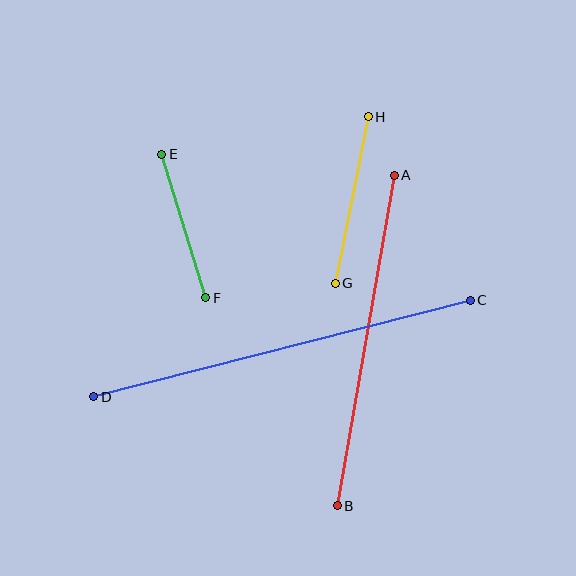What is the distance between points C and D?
The distance is approximately 389 pixels.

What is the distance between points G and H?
The distance is approximately 170 pixels.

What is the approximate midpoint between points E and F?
The midpoint is at approximately (184, 226) pixels.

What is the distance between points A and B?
The distance is approximately 335 pixels.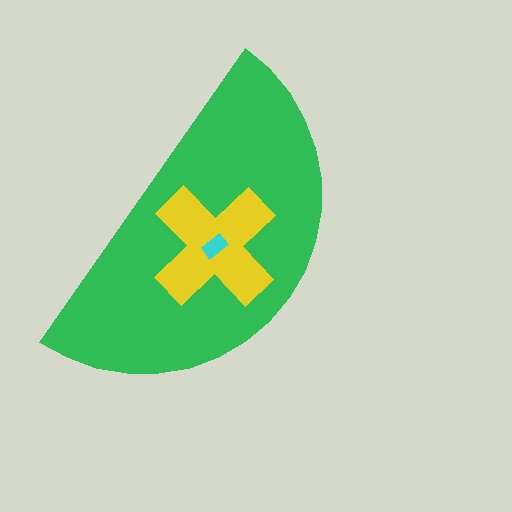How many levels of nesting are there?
3.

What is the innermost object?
The cyan rectangle.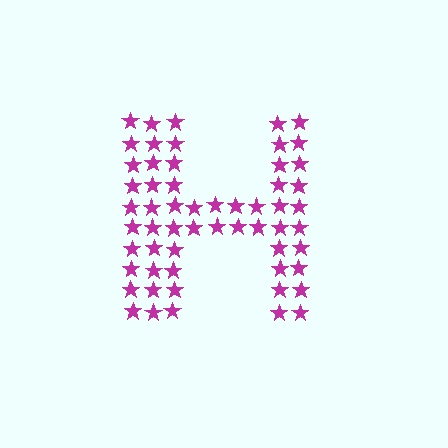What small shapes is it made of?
It is made of small stars.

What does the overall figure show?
The overall figure shows the letter H.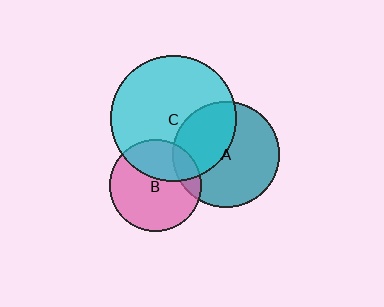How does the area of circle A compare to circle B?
Approximately 1.3 times.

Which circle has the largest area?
Circle C (cyan).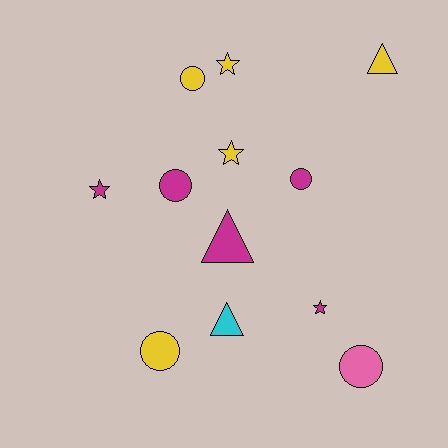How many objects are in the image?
There are 12 objects.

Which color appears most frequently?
Yellow, with 5 objects.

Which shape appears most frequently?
Circle, with 5 objects.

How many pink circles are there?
There is 1 pink circle.